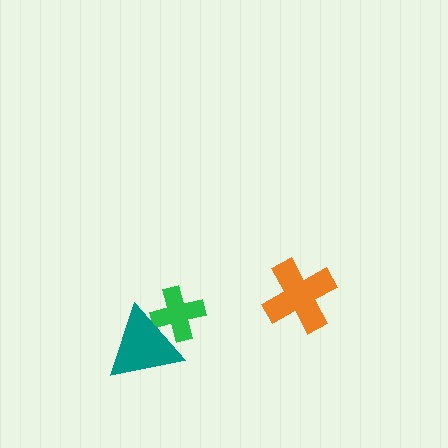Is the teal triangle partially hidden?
No, no other shape covers it.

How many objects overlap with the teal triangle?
1 object overlaps with the teal triangle.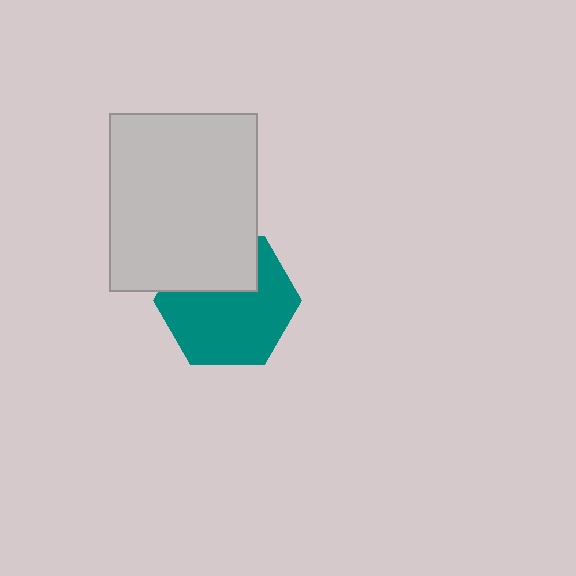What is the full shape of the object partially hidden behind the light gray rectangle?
The partially hidden object is a teal hexagon.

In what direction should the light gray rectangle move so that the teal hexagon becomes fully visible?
The light gray rectangle should move up. That is the shortest direction to clear the overlap and leave the teal hexagon fully visible.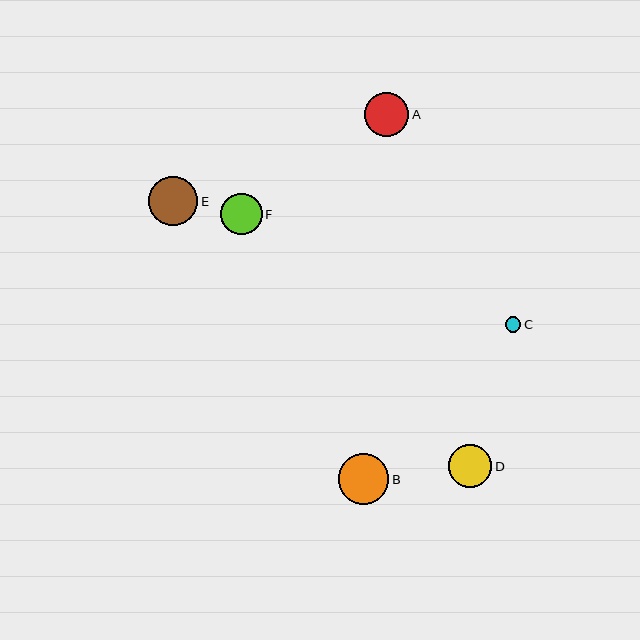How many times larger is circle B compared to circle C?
Circle B is approximately 3.3 times the size of circle C.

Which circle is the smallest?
Circle C is the smallest with a size of approximately 15 pixels.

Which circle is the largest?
Circle B is the largest with a size of approximately 51 pixels.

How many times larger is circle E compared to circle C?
Circle E is approximately 3.2 times the size of circle C.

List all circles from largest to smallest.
From largest to smallest: B, E, A, D, F, C.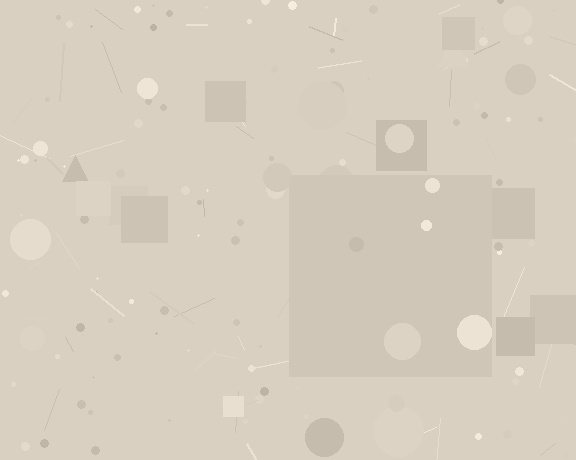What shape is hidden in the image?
A square is hidden in the image.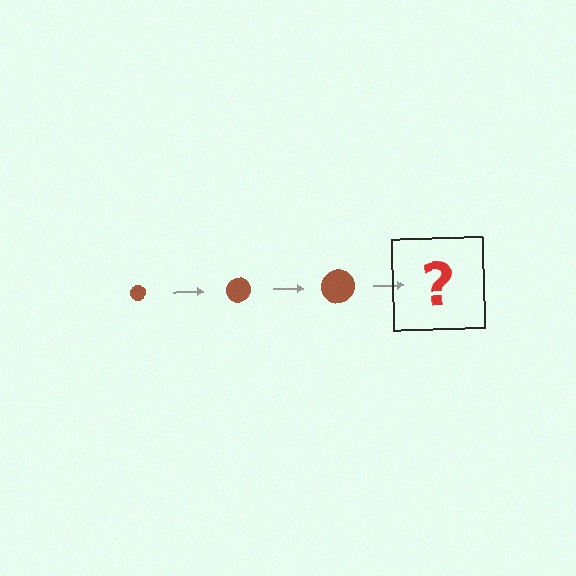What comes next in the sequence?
The next element should be a brown circle, larger than the previous one.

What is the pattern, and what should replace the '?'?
The pattern is that the circle gets progressively larger each step. The '?' should be a brown circle, larger than the previous one.